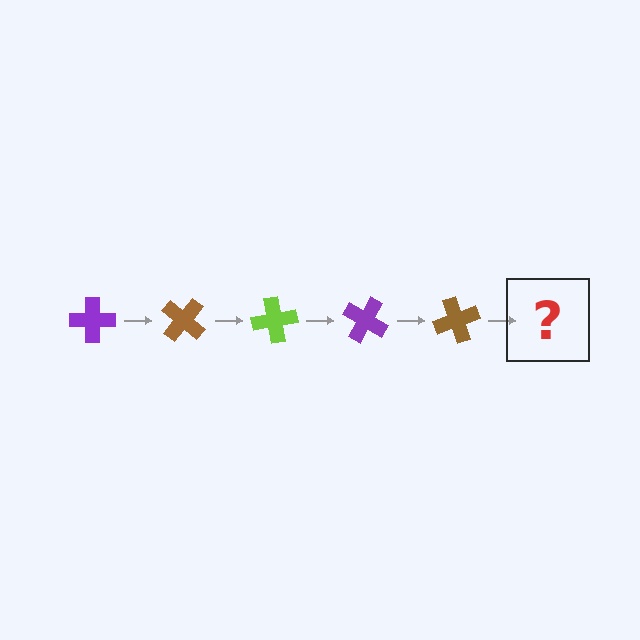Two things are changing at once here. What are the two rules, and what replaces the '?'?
The two rules are that it rotates 40 degrees each step and the color cycles through purple, brown, and lime. The '?' should be a lime cross, rotated 200 degrees from the start.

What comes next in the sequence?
The next element should be a lime cross, rotated 200 degrees from the start.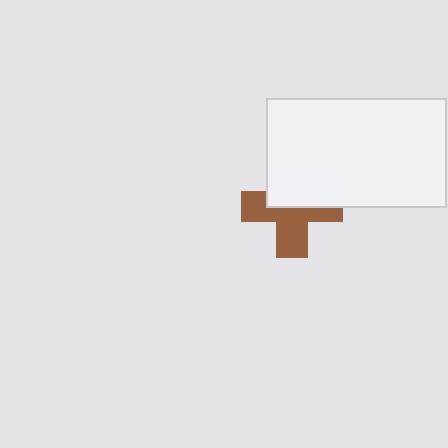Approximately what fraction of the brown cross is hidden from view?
Roughly 45% of the brown cross is hidden behind the white rectangle.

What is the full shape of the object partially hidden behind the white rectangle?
The partially hidden object is a brown cross.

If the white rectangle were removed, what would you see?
You would see the complete brown cross.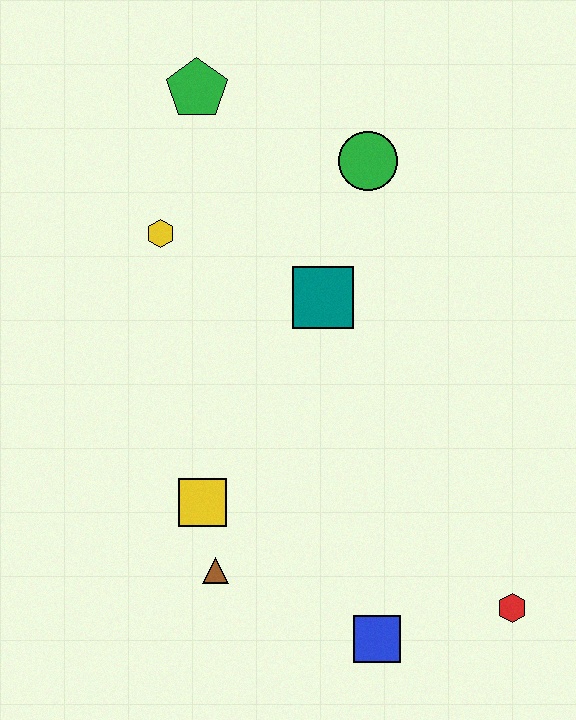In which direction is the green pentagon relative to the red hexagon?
The green pentagon is above the red hexagon.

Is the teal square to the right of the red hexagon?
No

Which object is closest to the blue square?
The red hexagon is closest to the blue square.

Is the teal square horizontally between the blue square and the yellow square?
Yes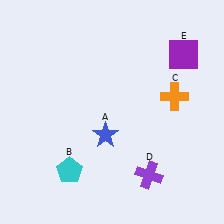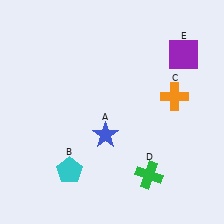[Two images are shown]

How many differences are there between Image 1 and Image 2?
There is 1 difference between the two images.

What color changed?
The cross (D) changed from purple in Image 1 to green in Image 2.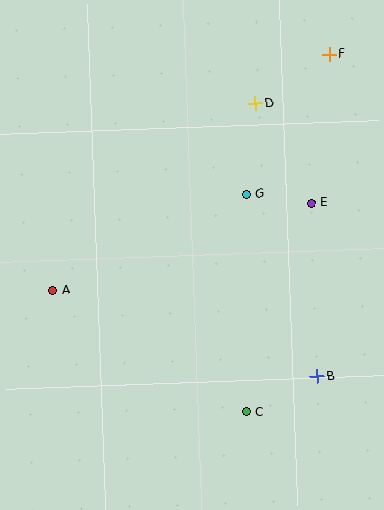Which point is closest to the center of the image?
Point G at (246, 194) is closest to the center.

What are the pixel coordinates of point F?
Point F is at (329, 54).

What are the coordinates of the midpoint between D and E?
The midpoint between D and E is at (283, 153).